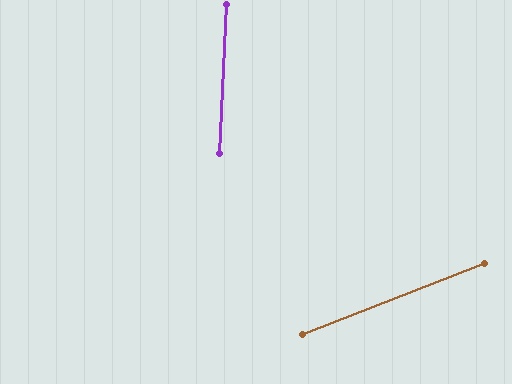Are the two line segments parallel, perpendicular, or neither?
Neither parallel nor perpendicular — they differ by about 66°.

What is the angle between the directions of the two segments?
Approximately 66 degrees.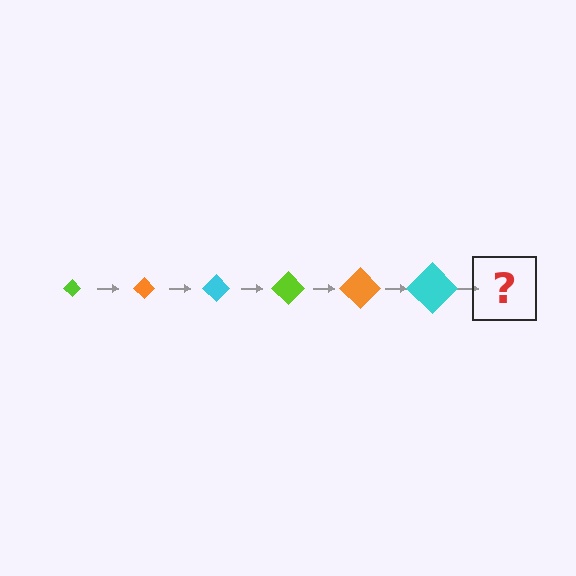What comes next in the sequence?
The next element should be a lime diamond, larger than the previous one.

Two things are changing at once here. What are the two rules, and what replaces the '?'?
The two rules are that the diamond grows larger each step and the color cycles through lime, orange, and cyan. The '?' should be a lime diamond, larger than the previous one.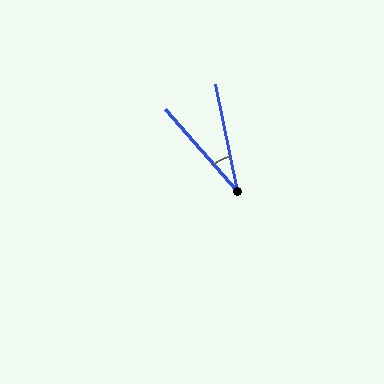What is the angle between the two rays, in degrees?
Approximately 30 degrees.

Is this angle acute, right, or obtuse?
It is acute.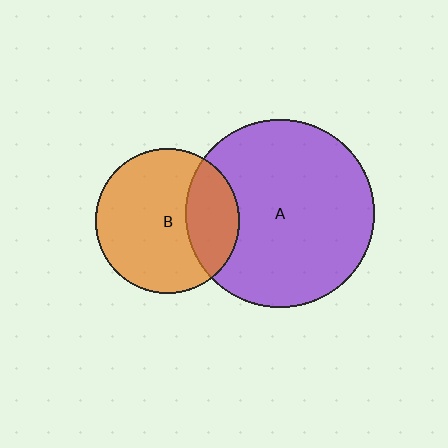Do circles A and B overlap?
Yes.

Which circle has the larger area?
Circle A (purple).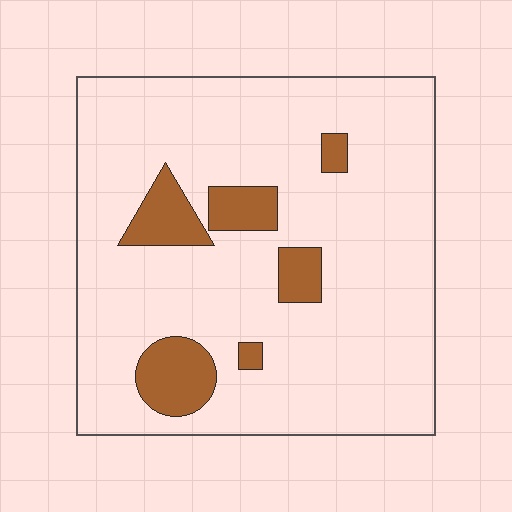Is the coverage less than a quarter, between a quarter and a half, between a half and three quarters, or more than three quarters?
Less than a quarter.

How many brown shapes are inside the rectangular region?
6.